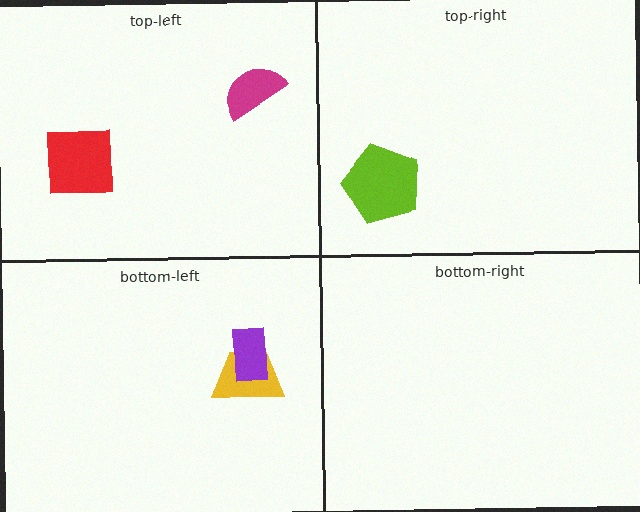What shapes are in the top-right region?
The lime pentagon.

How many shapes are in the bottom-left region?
2.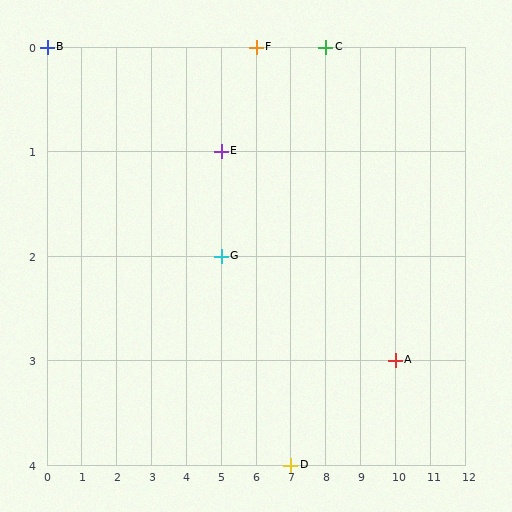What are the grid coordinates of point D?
Point D is at grid coordinates (7, 4).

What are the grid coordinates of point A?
Point A is at grid coordinates (10, 3).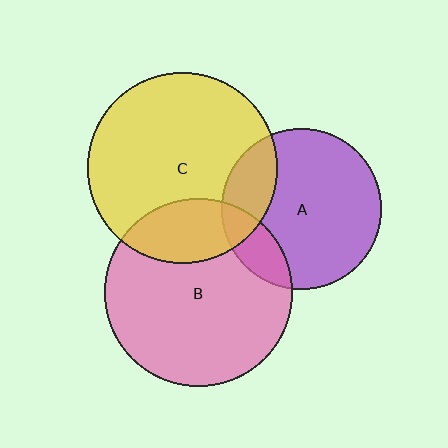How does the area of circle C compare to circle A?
Approximately 1.4 times.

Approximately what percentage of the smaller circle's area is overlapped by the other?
Approximately 20%.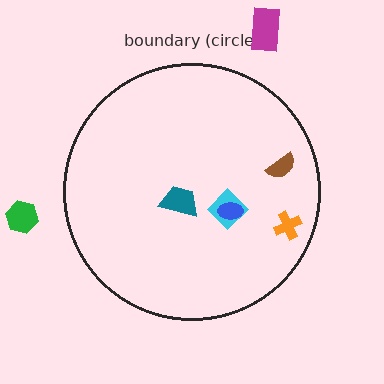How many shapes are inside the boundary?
5 inside, 2 outside.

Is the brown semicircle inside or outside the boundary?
Inside.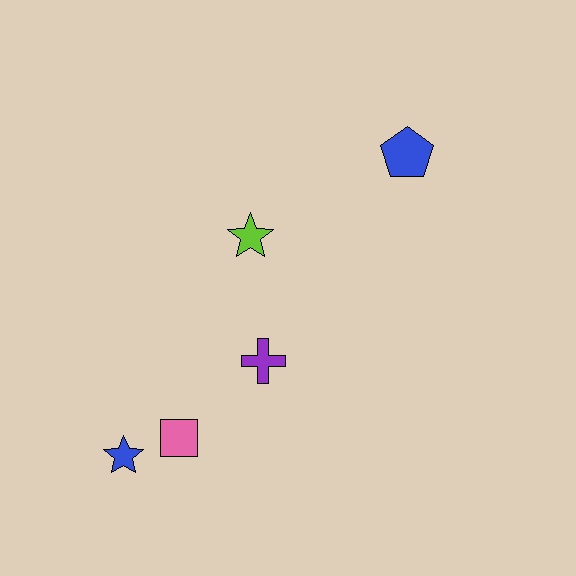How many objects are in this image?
There are 5 objects.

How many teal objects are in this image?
There are no teal objects.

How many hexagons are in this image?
There are no hexagons.